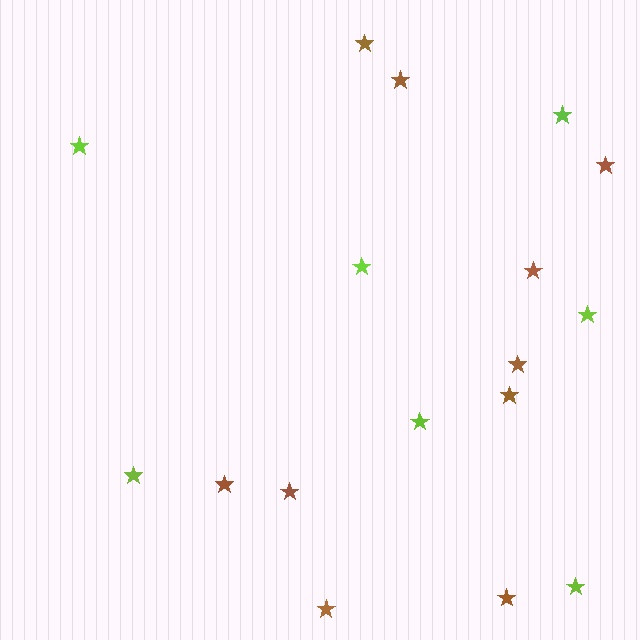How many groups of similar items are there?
There are 2 groups: one group of brown stars (10) and one group of lime stars (7).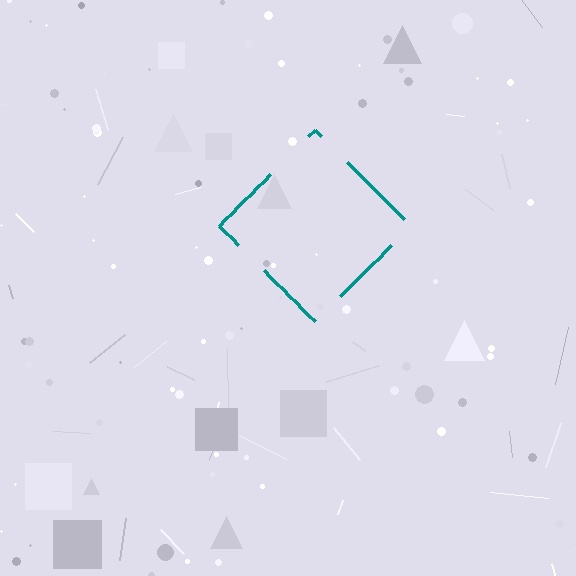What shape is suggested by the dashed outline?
The dashed outline suggests a diamond.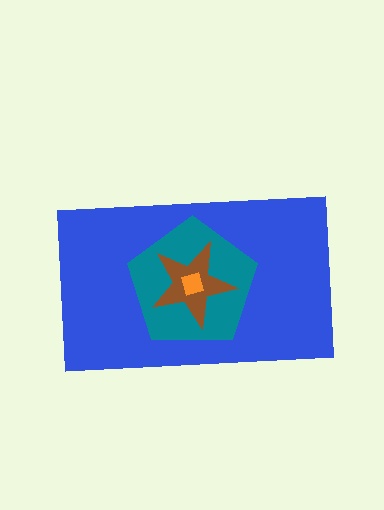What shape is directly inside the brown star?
The orange diamond.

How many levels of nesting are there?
4.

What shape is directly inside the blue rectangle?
The teal pentagon.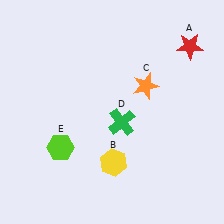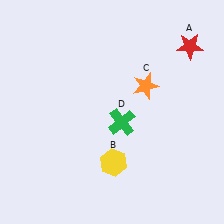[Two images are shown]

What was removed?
The lime hexagon (E) was removed in Image 2.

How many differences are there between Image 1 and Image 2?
There is 1 difference between the two images.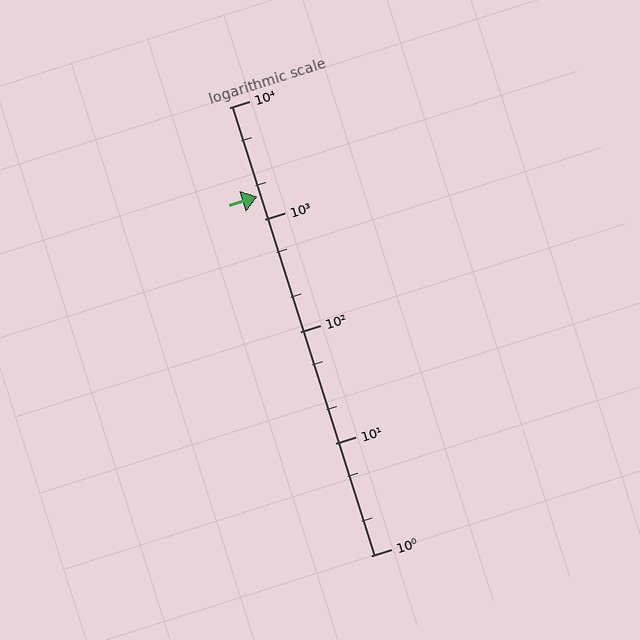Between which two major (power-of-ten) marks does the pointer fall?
The pointer is between 1000 and 10000.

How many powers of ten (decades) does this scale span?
The scale spans 4 decades, from 1 to 10000.